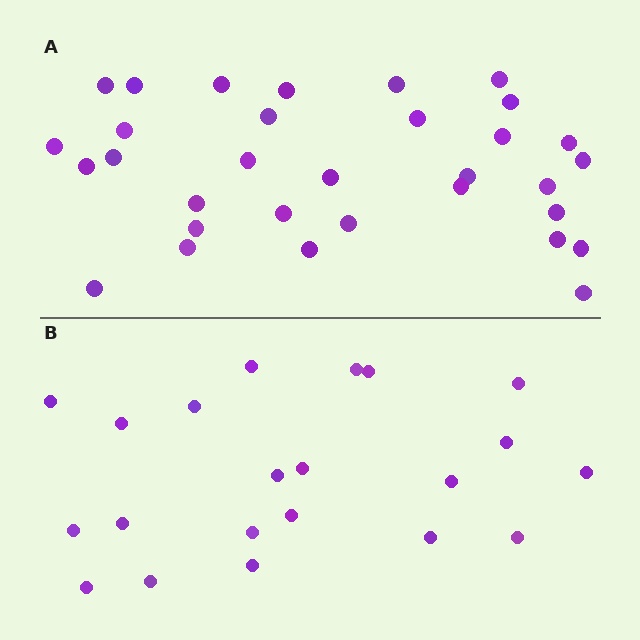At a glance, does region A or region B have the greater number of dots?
Region A (the top region) has more dots.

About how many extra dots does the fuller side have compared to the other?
Region A has roughly 12 or so more dots than region B.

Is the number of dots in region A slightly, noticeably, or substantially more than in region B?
Region A has substantially more. The ratio is roughly 1.5 to 1.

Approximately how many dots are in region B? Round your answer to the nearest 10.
About 20 dots. (The exact count is 21, which rounds to 20.)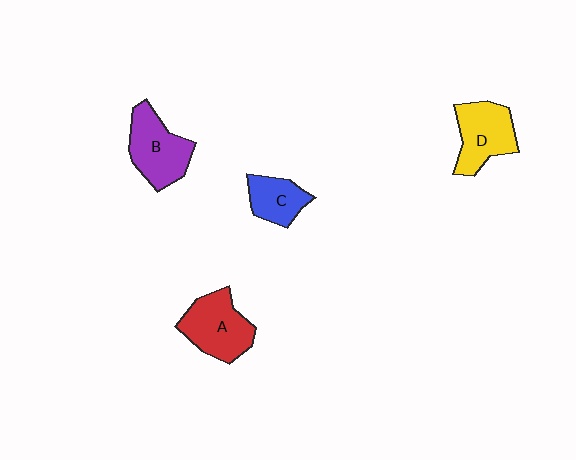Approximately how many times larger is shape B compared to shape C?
Approximately 1.5 times.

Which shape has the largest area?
Shape A (red).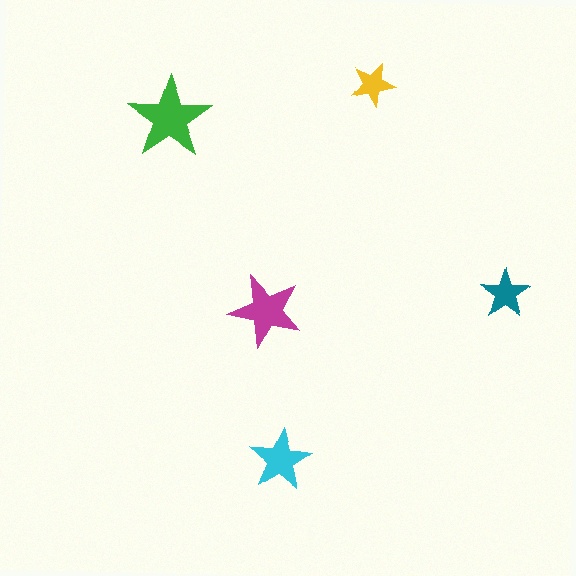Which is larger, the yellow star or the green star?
The green one.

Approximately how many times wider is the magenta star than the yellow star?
About 1.5 times wider.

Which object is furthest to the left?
The green star is leftmost.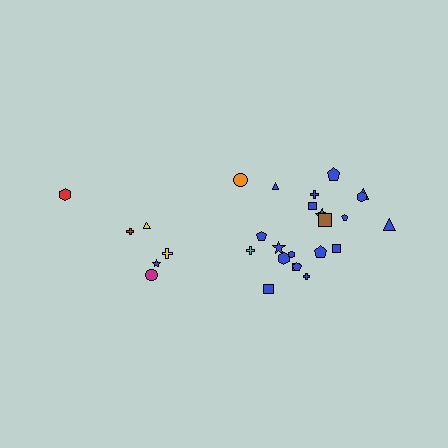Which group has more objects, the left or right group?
The right group.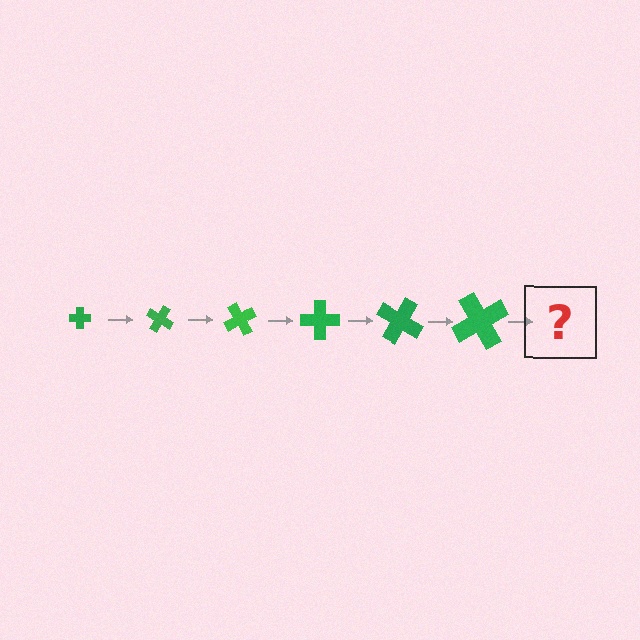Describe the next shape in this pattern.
It should be a cross, larger than the previous one and rotated 180 degrees from the start.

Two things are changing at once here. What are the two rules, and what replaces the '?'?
The two rules are that the cross grows larger each step and it rotates 30 degrees each step. The '?' should be a cross, larger than the previous one and rotated 180 degrees from the start.